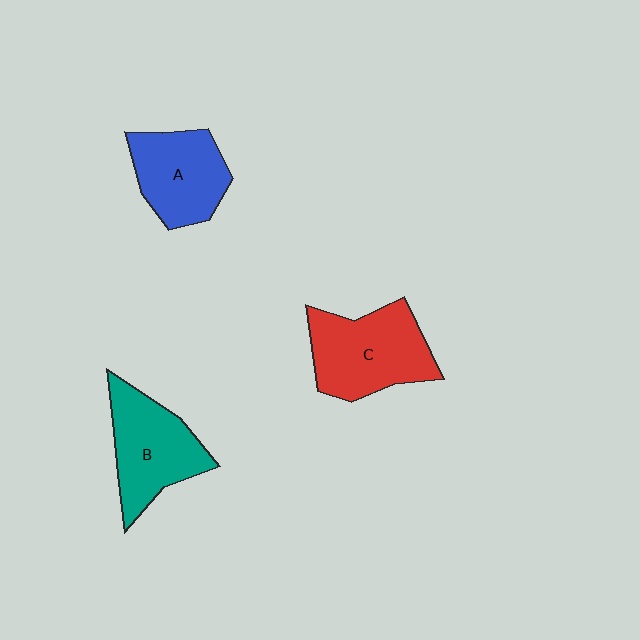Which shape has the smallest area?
Shape A (blue).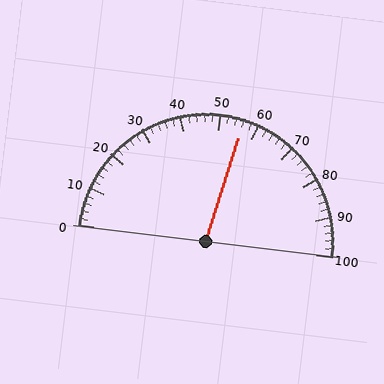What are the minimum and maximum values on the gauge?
The gauge ranges from 0 to 100.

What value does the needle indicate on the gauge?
The needle indicates approximately 56.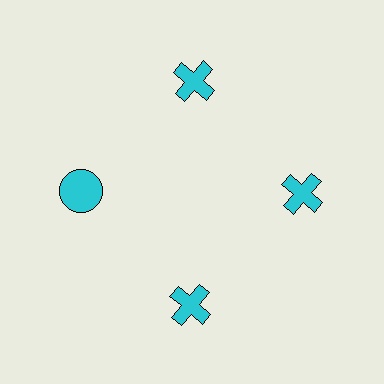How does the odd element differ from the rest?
It has a different shape: circle instead of cross.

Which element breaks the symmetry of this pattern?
The cyan circle at roughly the 9 o'clock position breaks the symmetry. All other shapes are cyan crosses.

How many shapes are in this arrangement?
There are 4 shapes arranged in a ring pattern.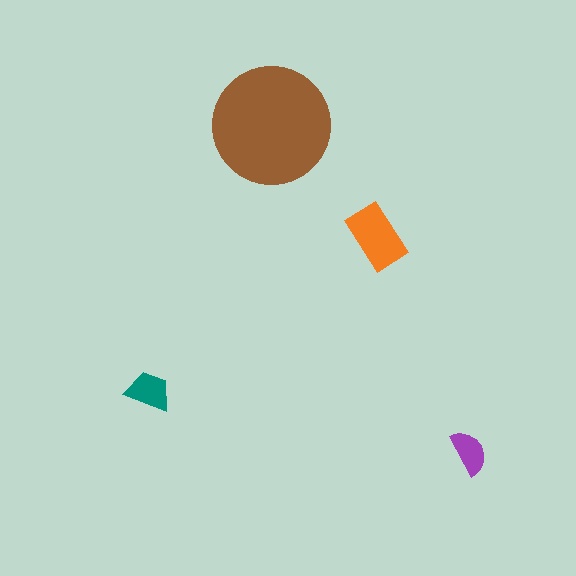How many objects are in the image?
There are 4 objects in the image.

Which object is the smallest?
The purple semicircle.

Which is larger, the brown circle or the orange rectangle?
The brown circle.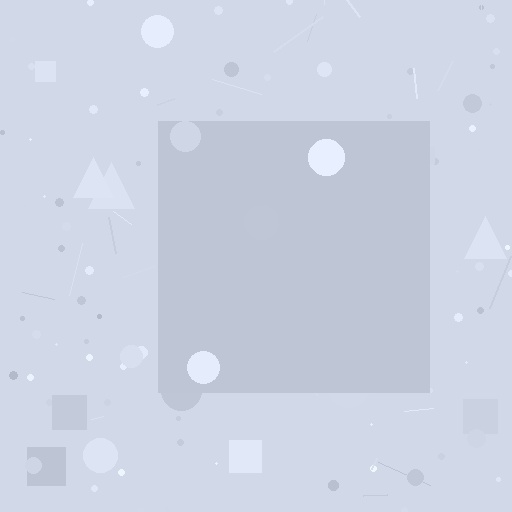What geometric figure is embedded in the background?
A square is embedded in the background.